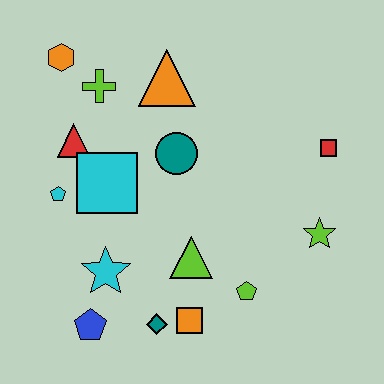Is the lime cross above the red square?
Yes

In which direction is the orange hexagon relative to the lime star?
The orange hexagon is to the left of the lime star.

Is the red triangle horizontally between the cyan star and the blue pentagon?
No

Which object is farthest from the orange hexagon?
The lime star is farthest from the orange hexagon.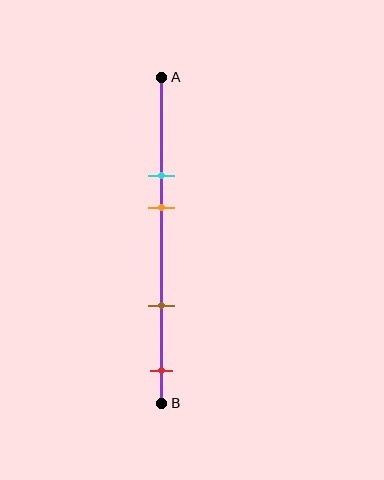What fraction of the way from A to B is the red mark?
The red mark is approximately 90% (0.9) of the way from A to B.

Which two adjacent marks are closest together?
The cyan and orange marks are the closest adjacent pair.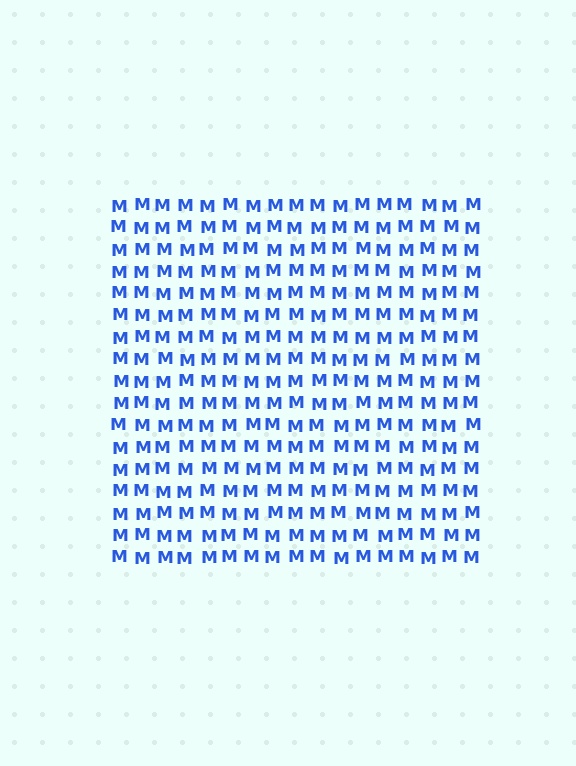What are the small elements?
The small elements are letter M's.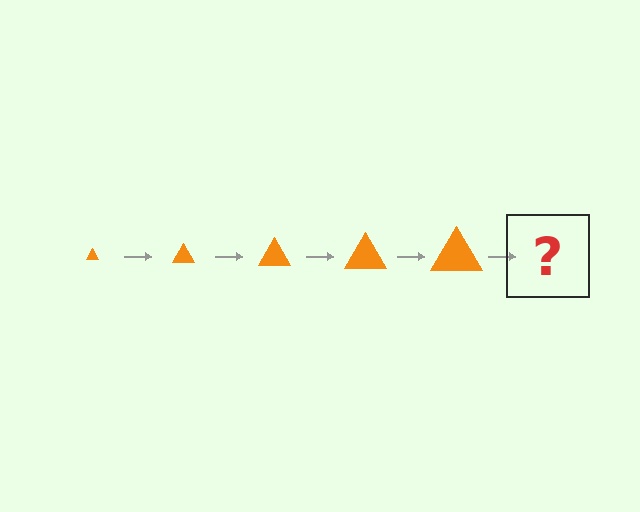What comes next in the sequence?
The next element should be an orange triangle, larger than the previous one.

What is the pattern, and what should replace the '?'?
The pattern is that the triangle gets progressively larger each step. The '?' should be an orange triangle, larger than the previous one.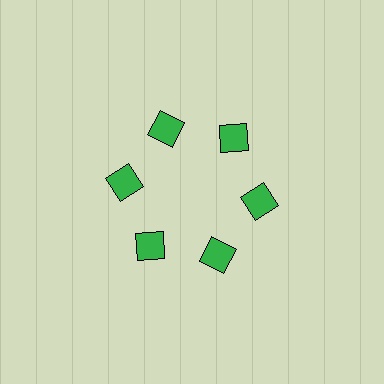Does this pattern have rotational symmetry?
Yes, this pattern has 6-fold rotational symmetry. It looks the same after rotating 60 degrees around the center.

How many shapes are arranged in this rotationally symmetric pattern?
There are 6 shapes, arranged in 6 groups of 1.